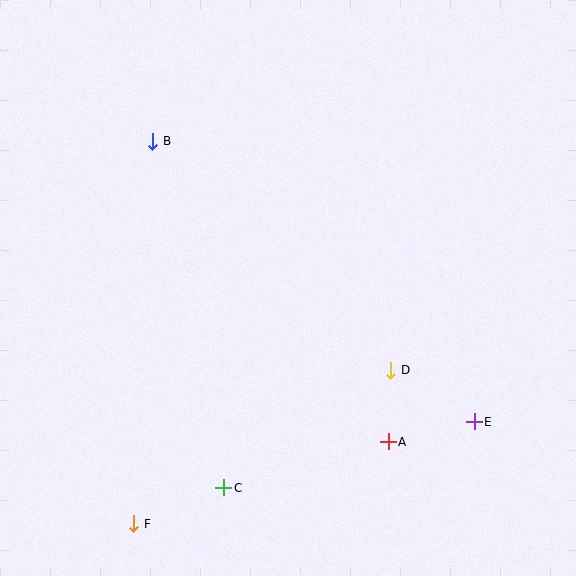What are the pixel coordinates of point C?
Point C is at (224, 488).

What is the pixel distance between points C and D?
The distance between C and D is 204 pixels.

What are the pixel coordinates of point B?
Point B is at (153, 141).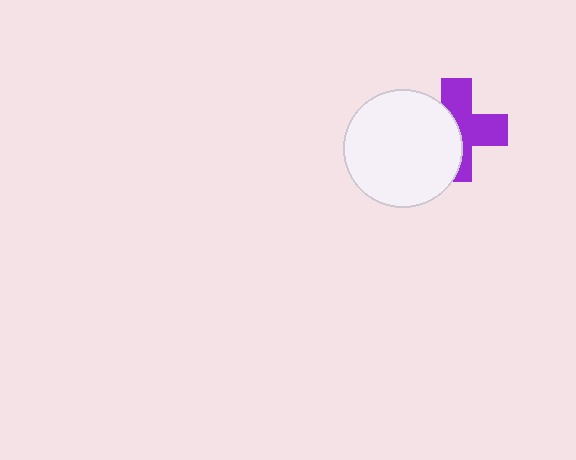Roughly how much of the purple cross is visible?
About half of it is visible (roughly 55%).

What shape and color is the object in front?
The object in front is a white circle.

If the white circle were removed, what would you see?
You would see the complete purple cross.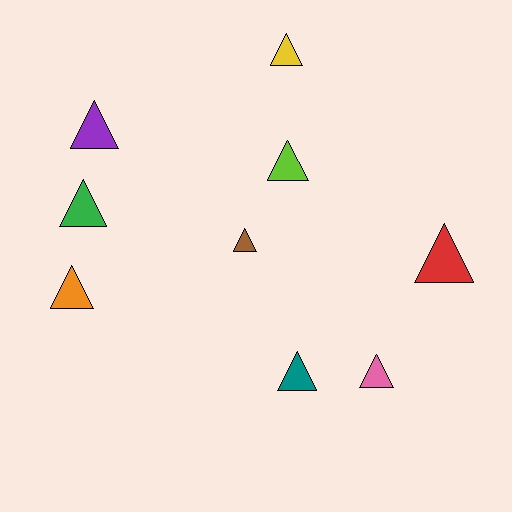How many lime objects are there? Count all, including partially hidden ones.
There is 1 lime object.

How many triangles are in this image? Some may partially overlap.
There are 9 triangles.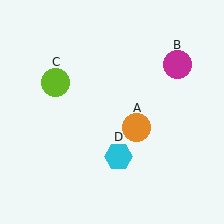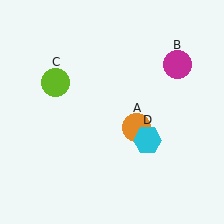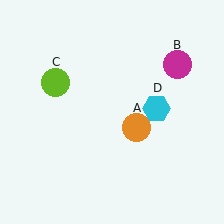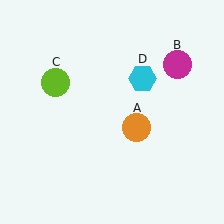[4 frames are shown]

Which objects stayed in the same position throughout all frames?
Orange circle (object A) and magenta circle (object B) and lime circle (object C) remained stationary.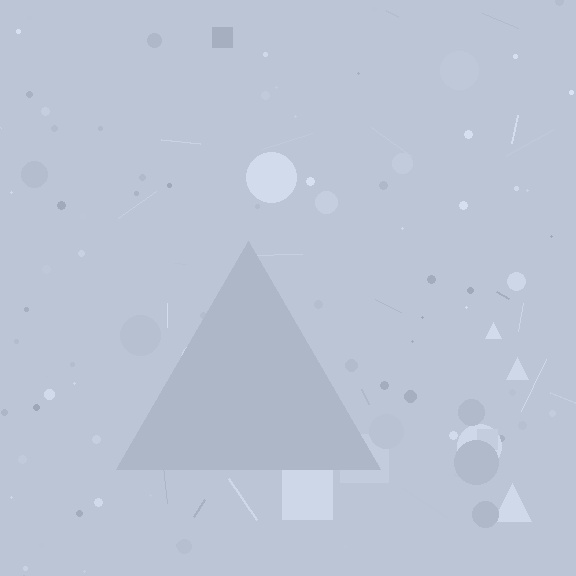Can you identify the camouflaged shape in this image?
The camouflaged shape is a triangle.